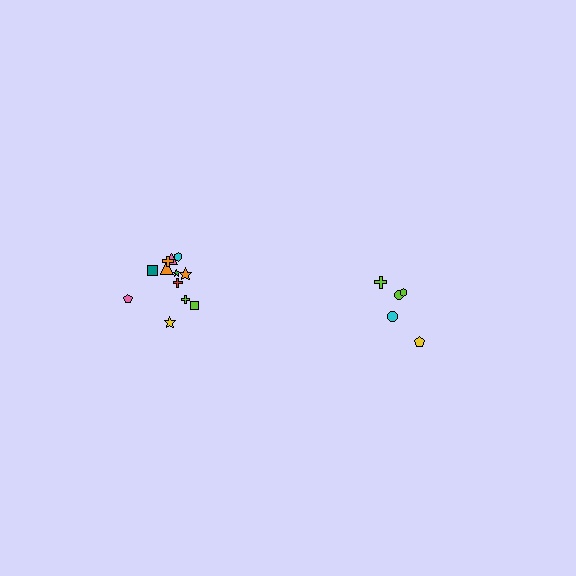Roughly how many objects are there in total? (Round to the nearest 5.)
Roughly 15 objects in total.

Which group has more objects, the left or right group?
The left group.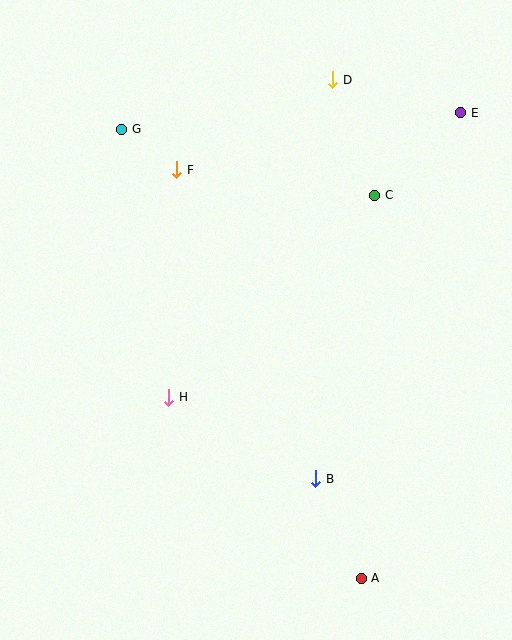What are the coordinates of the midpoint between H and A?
The midpoint between H and A is at (265, 488).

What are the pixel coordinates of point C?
Point C is at (375, 195).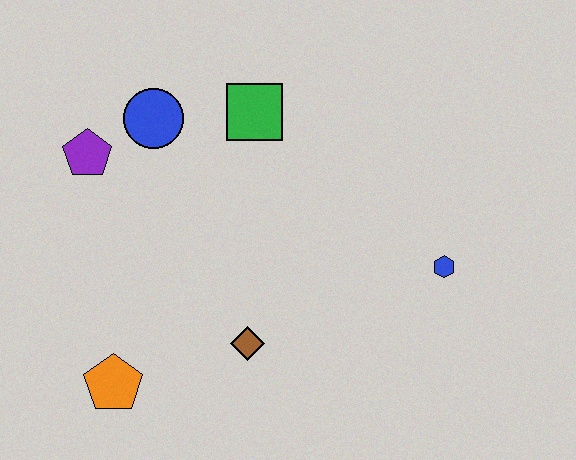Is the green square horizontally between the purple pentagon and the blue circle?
No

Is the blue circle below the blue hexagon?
No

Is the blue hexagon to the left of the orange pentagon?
No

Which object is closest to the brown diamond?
The orange pentagon is closest to the brown diamond.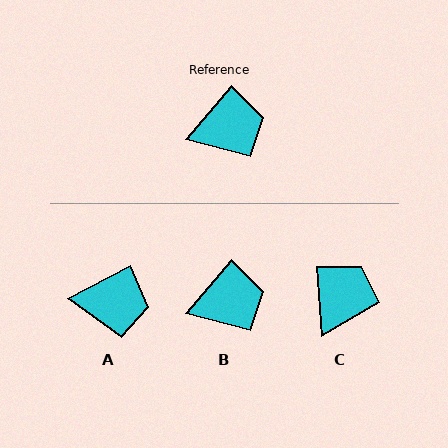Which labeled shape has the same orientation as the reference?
B.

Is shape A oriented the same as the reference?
No, it is off by about 22 degrees.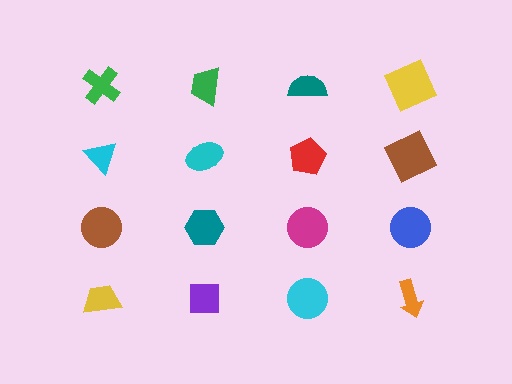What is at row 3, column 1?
A brown circle.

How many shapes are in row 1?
4 shapes.